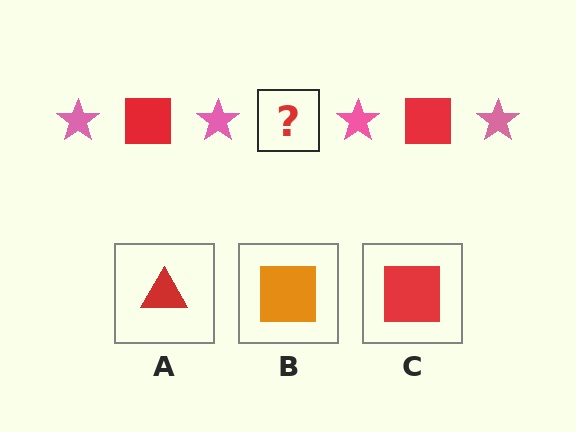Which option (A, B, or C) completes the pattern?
C.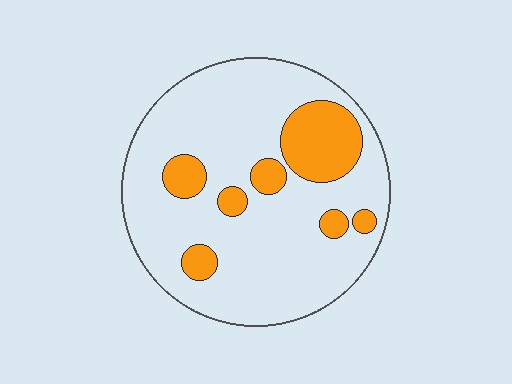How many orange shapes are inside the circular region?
7.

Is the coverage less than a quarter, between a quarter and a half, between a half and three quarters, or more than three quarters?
Less than a quarter.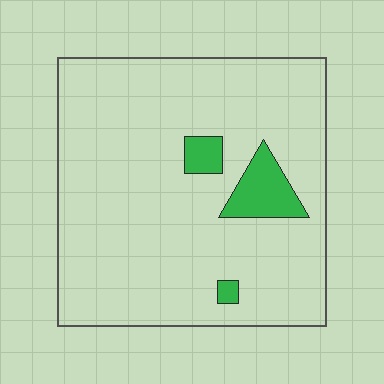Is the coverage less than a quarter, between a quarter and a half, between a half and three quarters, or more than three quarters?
Less than a quarter.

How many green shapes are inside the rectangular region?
3.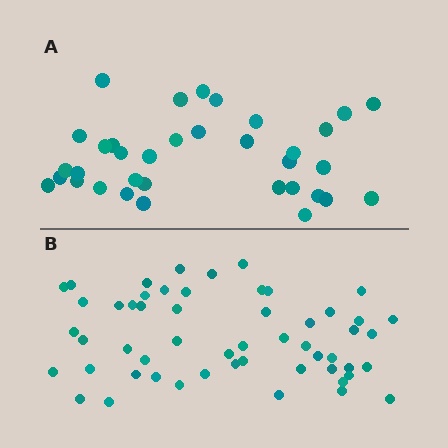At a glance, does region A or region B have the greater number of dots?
Region B (the bottom region) has more dots.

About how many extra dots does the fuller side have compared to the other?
Region B has approximately 20 more dots than region A.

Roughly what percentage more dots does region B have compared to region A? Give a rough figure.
About 55% more.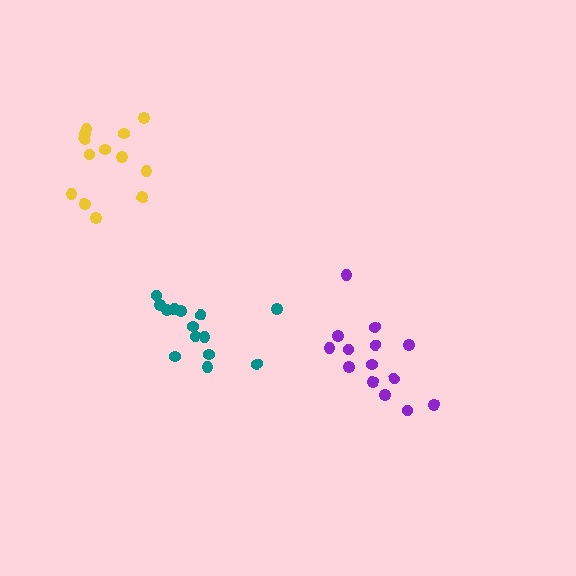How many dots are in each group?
Group 1: 14 dots, Group 2: 14 dots, Group 3: 13 dots (41 total).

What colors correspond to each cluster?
The clusters are colored: purple, teal, yellow.